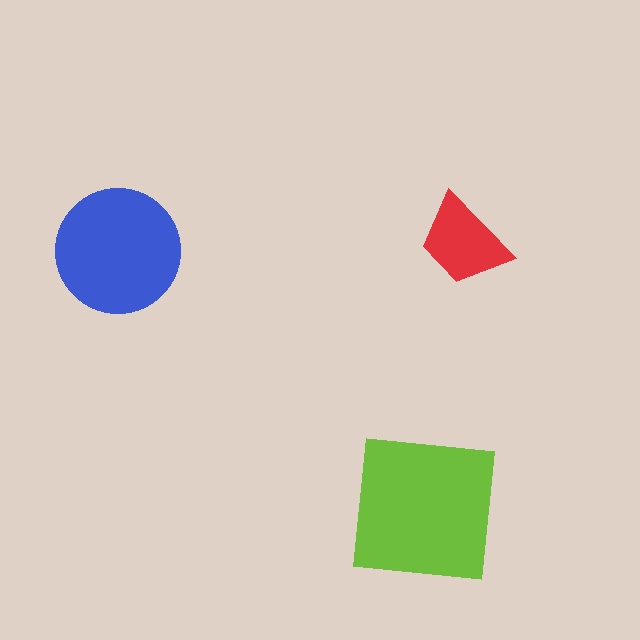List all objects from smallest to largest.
The red trapezoid, the blue circle, the lime square.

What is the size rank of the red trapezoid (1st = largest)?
3rd.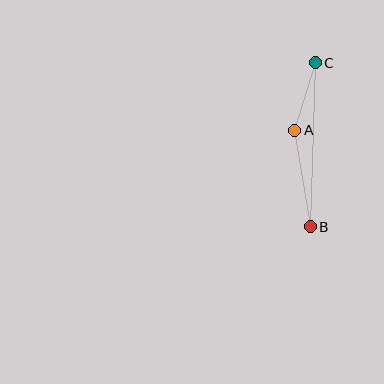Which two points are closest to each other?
Points A and C are closest to each other.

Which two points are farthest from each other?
Points B and C are farthest from each other.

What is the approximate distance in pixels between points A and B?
The distance between A and B is approximately 97 pixels.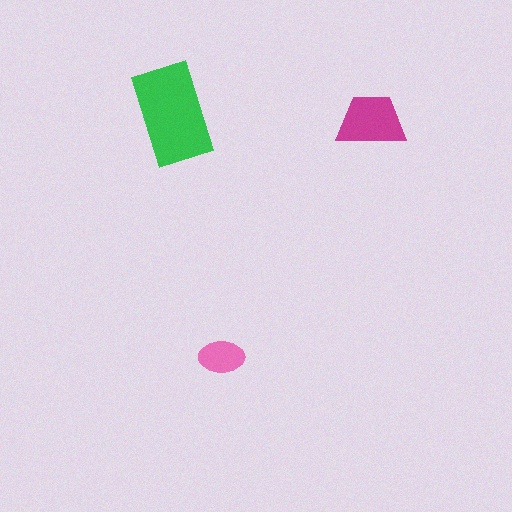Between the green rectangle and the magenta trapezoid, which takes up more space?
The green rectangle.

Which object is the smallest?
The pink ellipse.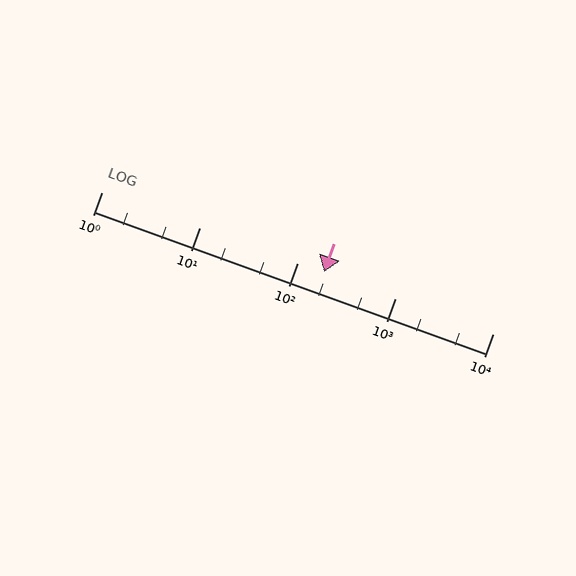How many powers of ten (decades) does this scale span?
The scale spans 4 decades, from 1 to 10000.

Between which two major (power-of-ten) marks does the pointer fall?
The pointer is between 100 and 1000.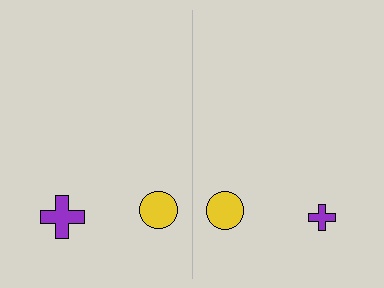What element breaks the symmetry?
The purple cross on the right side has a different size than its mirror counterpart.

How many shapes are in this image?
There are 4 shapes in this image.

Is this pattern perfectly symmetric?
No, the pattern is not perfectly symmetric. The purple cross on the right side has a different size than its mirror counterpart.